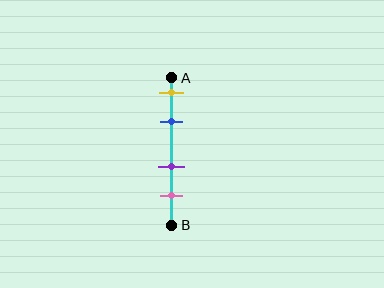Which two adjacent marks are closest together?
The yellow and blue marks are the closest adjacent pair.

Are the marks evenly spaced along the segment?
No, the marks are not evenly spaced.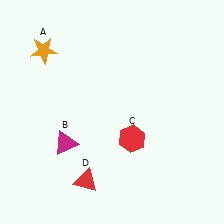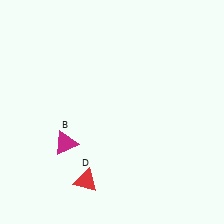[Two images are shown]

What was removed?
The orange star (A), the red hexagon (C) were removed in Image 2.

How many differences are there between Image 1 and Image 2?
There are 2 differences between the two images.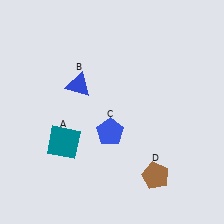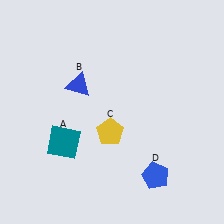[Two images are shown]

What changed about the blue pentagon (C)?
In Image 1, C is blue. In Image 2, it changed to yellow.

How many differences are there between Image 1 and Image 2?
There are 2 differences between the two images.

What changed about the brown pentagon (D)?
In Image 1, D is brown. In Image 2, it changed to blue.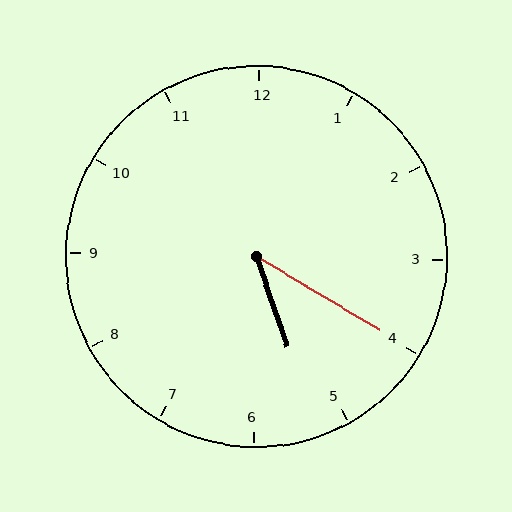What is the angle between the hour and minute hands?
Approximately 40 degrees.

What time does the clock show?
5:20.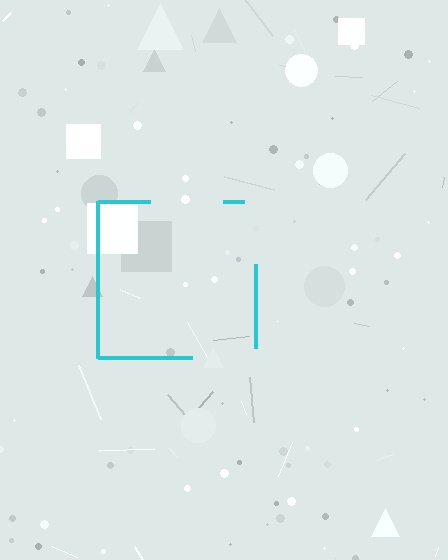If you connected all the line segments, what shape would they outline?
They would outline a square.